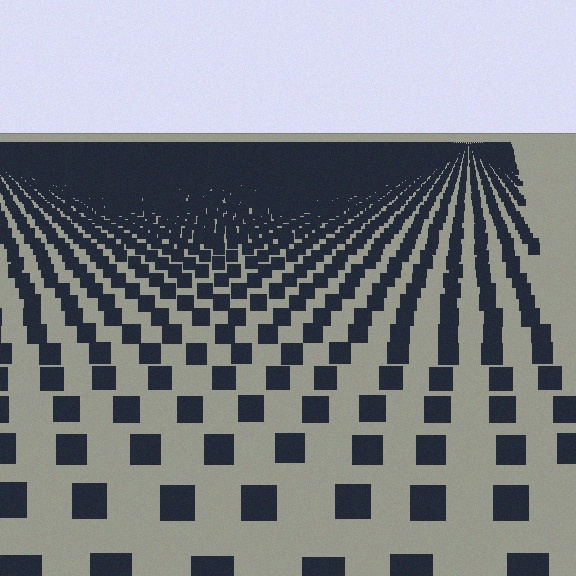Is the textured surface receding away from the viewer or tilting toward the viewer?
The surface is receding away from the viewer. Texture elements get smaller and denser toward the top.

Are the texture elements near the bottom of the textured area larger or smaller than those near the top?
Larger. Near the bottom, elements are closer to the viewer and appear at a bigger on-screen size.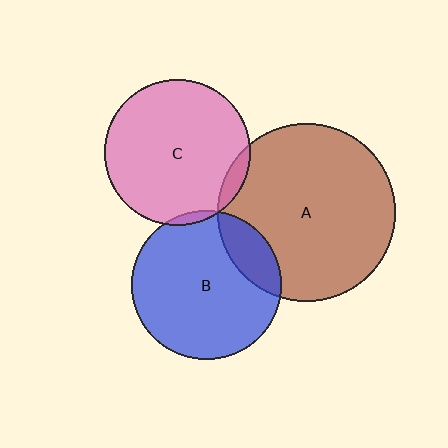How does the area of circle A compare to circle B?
Approximately 1.4 times.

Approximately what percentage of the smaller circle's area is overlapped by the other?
Approximately 5%.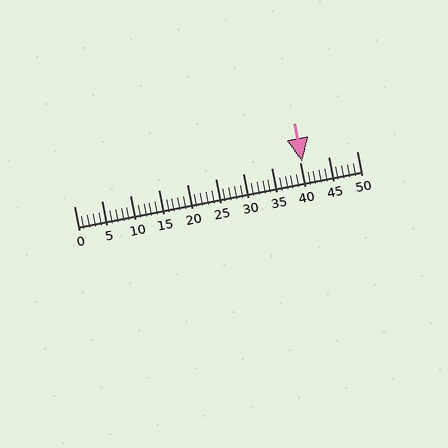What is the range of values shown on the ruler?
The ruler shows values from 0 to 50.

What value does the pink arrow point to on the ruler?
The pink arrow points to approximately 40.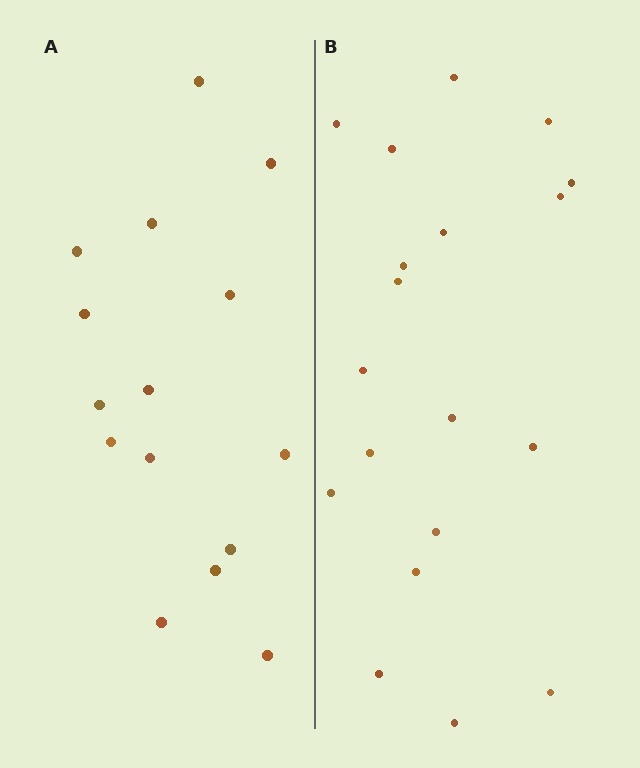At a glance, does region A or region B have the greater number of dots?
Region B (the right region) has more dots.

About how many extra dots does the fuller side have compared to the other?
Region B has about 4 more dots than region A.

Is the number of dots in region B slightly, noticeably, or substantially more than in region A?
Region B has noticeably more, but not dramatically so. The ratio is roughly 1.3 to 1.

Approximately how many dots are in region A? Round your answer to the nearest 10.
About 20 dots. (The exact count is 15, which rounds to 20.)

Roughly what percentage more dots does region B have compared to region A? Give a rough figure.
About 25% more.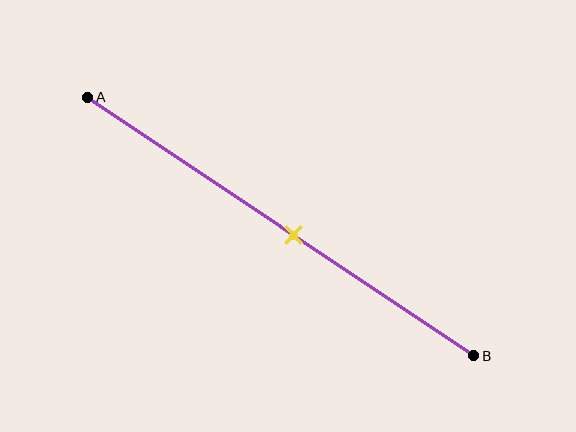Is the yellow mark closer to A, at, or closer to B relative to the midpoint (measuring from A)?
The yellow mark is closer to point B than the midpoint of segment AB.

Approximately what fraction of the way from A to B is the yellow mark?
The yellow mark is approximately 55% of the way from A to B.